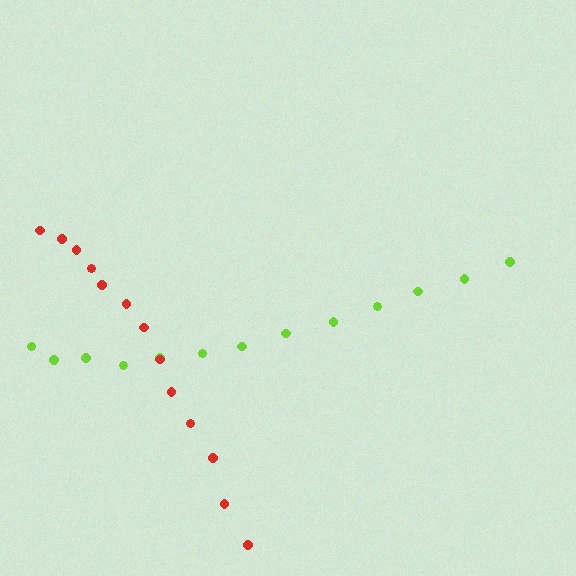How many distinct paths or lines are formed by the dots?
There are 2 distinct paths.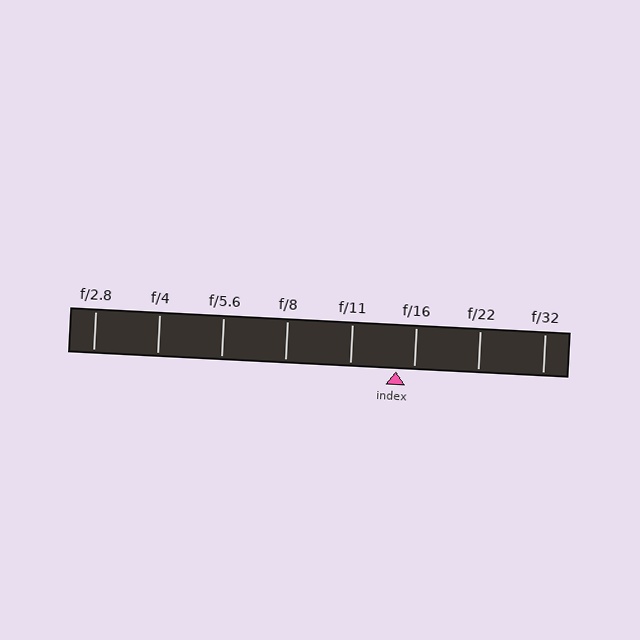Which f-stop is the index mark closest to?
The index mark is closest to f/16.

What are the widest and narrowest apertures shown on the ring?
The widest aperture shown is f/2.8 and the narrowest is f/32.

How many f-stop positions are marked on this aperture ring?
There are 8 f-stop positions marked.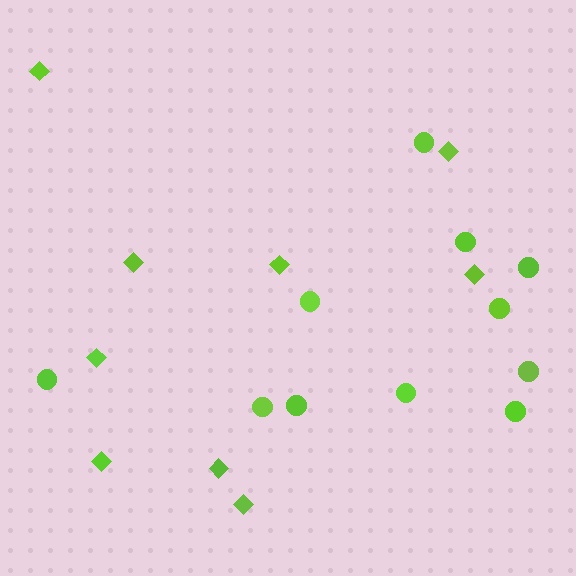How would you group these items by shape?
There are 2 groups: one group of circles (11) and one group of diamonds (9).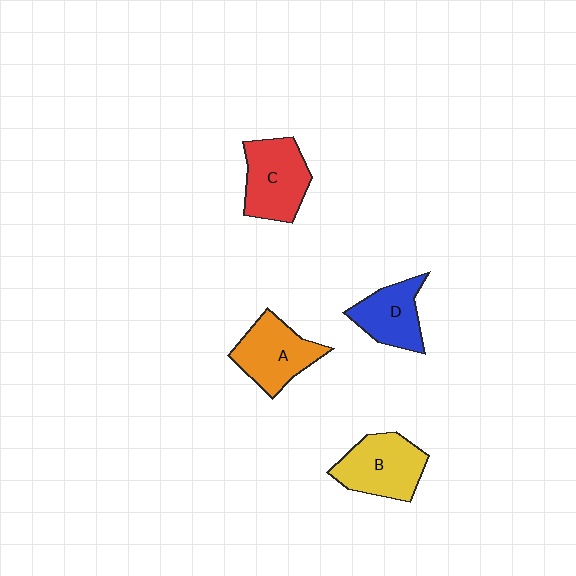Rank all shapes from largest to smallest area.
From largest to smallest: C (red), B (yellow), A (orange), D (blue).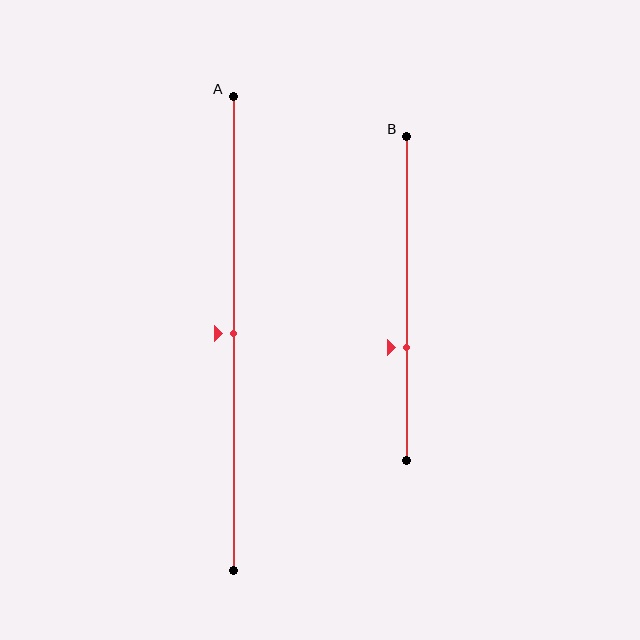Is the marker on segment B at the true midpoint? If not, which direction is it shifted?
No, the marker on segment B is shifted downward by about 15% of the segment length.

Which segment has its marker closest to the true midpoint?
Segment A has its marker closest to the true midpoint.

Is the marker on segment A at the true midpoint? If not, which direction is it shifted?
Yes, the marker on segment A is at the true midpoint.